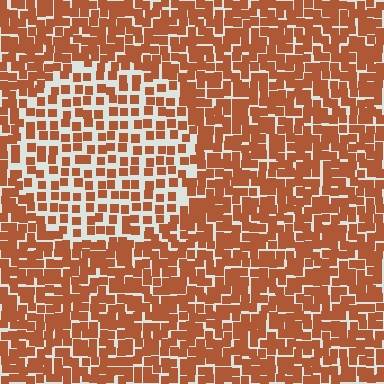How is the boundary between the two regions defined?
The boundary is defined by a change in element density (approximately 1.8x ratio). All elements are the same color, size, and shape.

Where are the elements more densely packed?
The elements are more densely packed outside the circle boundary.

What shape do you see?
I see a circle.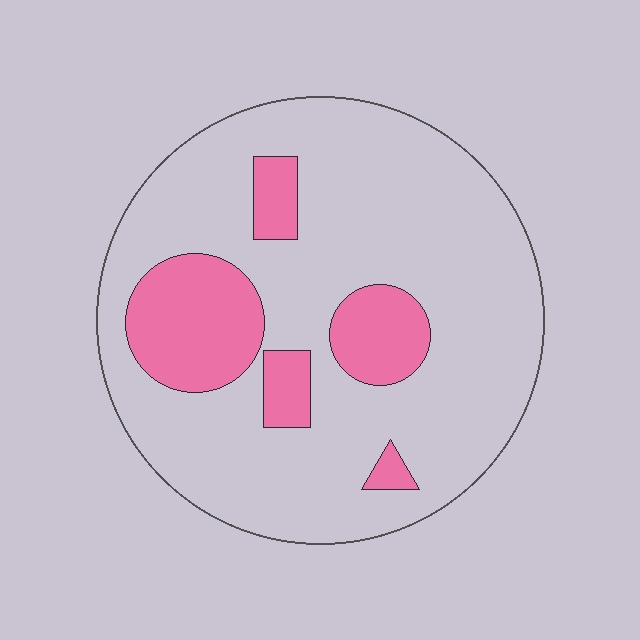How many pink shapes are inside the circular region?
5.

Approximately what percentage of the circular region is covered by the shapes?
Approximately 20%.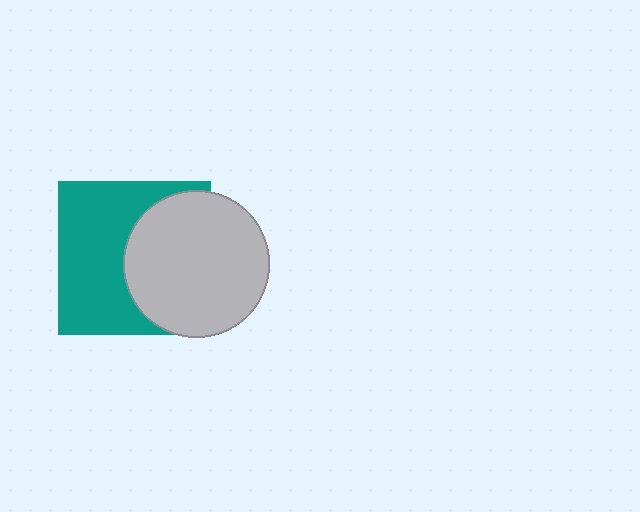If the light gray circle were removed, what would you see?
You would see the complete teal square.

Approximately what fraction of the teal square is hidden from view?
Roughly 45% of the teal square is hidden behind the light gray circle.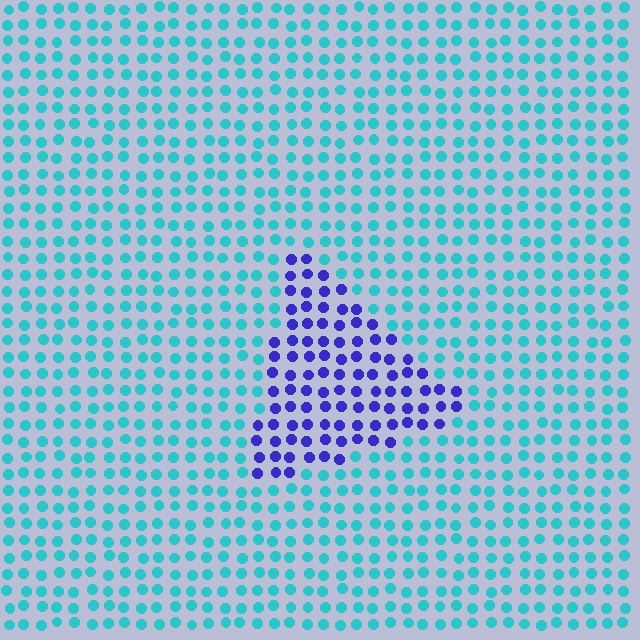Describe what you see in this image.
The image is filled with small cyan elements in a uniform arrangement. A triangle-shaped region is visible where the elements are tinted to a slightly different hue, forming a subtle color boundary.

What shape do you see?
I see a triangle.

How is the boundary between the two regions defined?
The boundary is defined purely by a slight shift in hue (about 63 degrees). Spacing, size, and orientation are identical on both sides.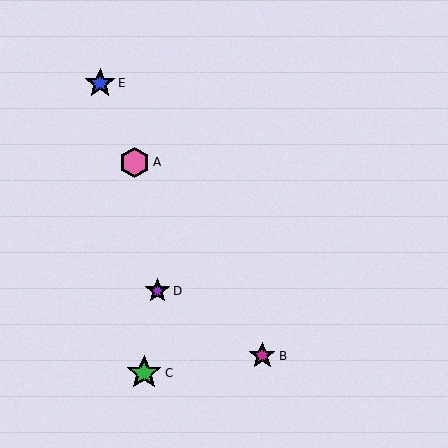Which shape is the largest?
The green star (labeled C) is the largest.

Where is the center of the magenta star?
The center of the magenta star is at (262, 356).